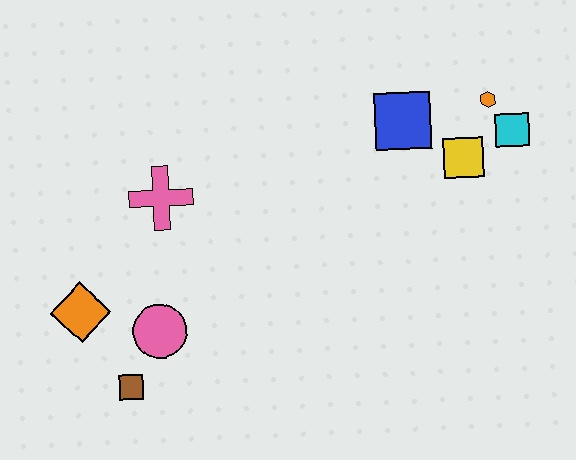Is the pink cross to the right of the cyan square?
No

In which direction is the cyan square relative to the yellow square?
The cyan square is to the right of the yellow square.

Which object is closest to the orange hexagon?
The cyan square is closest to the orange hexagon.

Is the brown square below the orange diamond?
Yes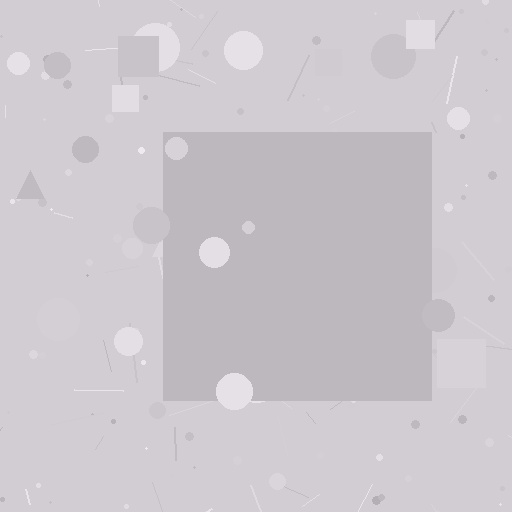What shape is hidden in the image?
A square is hidden in the image.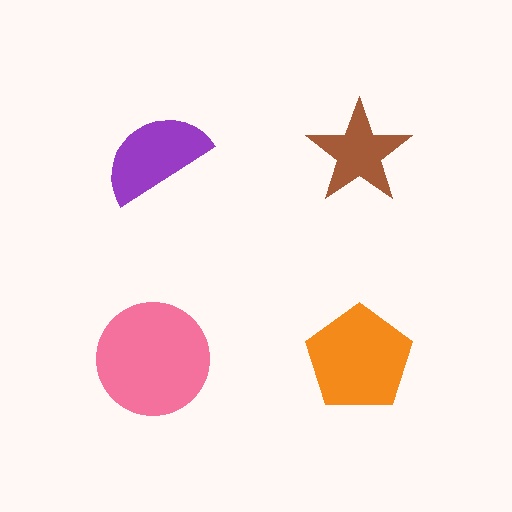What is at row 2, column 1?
A pink circle.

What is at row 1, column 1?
A purple semicircle.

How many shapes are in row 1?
2 shapes.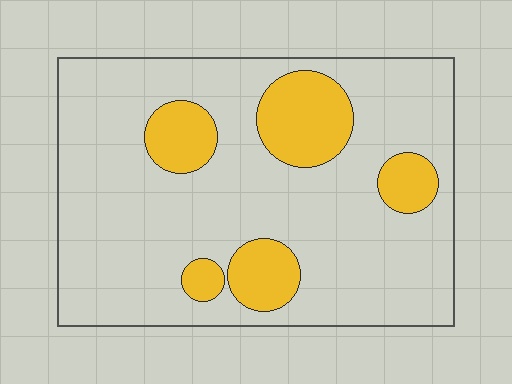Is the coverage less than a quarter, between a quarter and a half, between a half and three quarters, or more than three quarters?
Less than a quarter.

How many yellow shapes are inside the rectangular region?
5.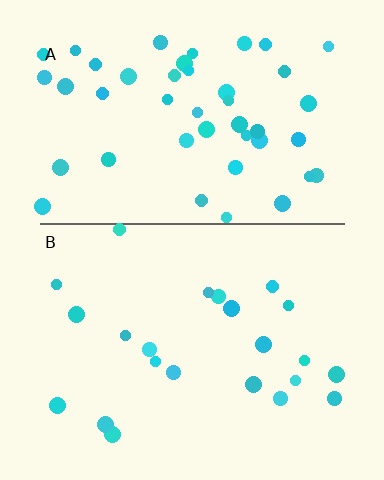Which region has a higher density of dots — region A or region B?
A (the top).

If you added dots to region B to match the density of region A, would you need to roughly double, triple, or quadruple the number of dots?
Approximately double.